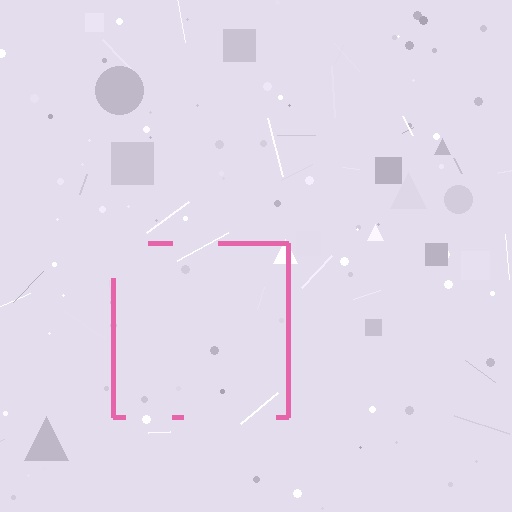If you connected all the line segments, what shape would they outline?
They would outline a square.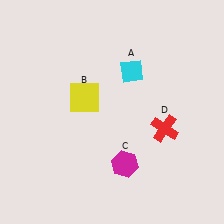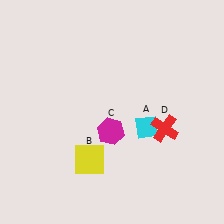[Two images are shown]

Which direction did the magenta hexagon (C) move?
The magenta hexagon (C) moved up.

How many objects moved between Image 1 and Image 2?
3 objects moved between the two images.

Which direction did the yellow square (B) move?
The yellow square (B) moved down.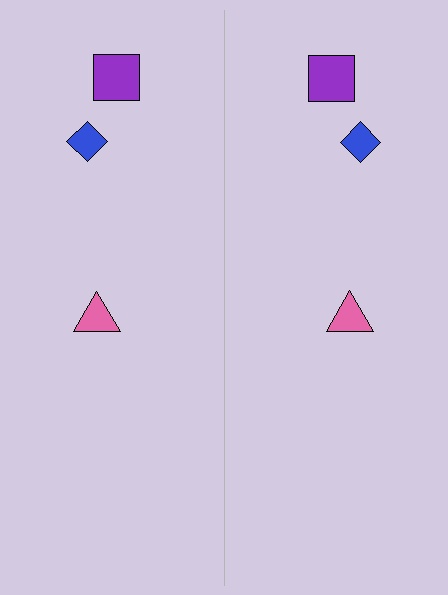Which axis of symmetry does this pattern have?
The pattern has a vertical axis of symmetry running through the center of the image.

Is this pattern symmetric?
Yes, this pattern has bilateral (reflection) symmetry.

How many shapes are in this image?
There are 6 shapes in this image.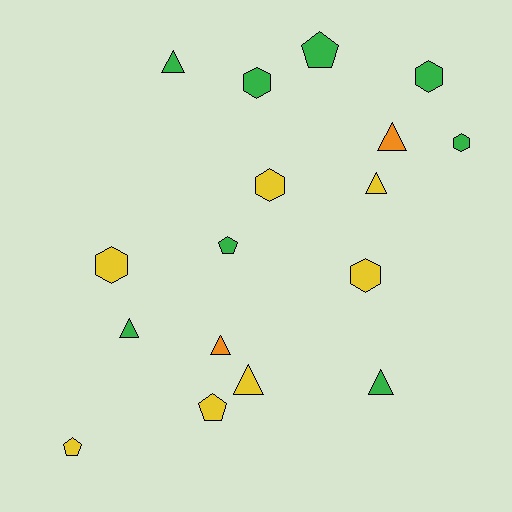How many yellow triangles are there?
There are 2 yellow triangles.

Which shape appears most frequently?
Triangle, with 7 objects.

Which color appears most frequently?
Green, with 8 objects.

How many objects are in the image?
There are 17 objects.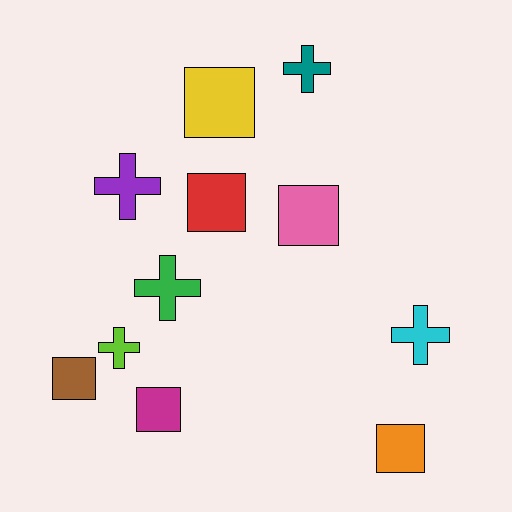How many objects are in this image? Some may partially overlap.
There are 11 objects.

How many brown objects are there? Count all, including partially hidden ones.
There is 1 brown object.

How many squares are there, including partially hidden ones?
There are 6 squares.